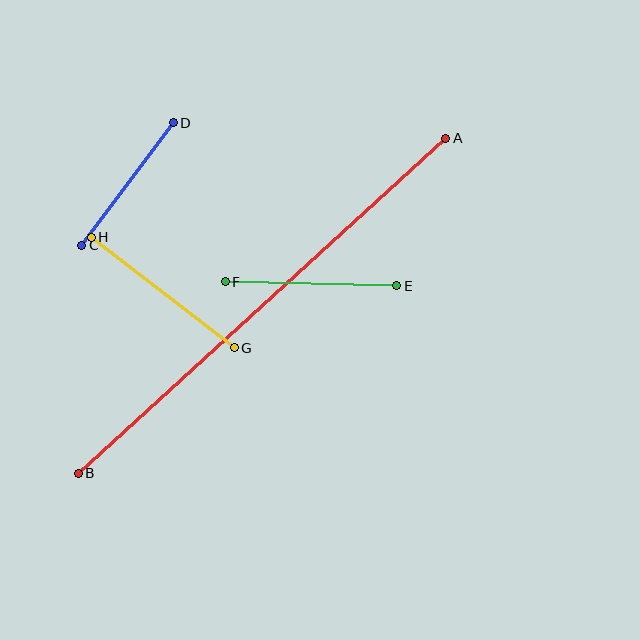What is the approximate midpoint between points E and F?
The midpoint is at approximately (311, 284) pixels.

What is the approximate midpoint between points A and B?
The midpoint is at approximately (262, 306) pixels.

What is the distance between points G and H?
The distance is approximately 181 pixels.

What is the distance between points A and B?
The distance is approximately 497 pixels.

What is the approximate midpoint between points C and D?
The midpoint is at approximately (127, 184) pixels.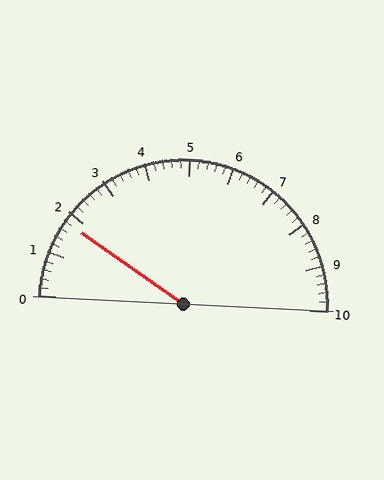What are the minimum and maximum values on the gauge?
The gauge ranges from 0 to 10.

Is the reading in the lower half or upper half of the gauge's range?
The reading is in the lower half of the range (0 to 10).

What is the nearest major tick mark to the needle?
The nearest major tick mark is 2.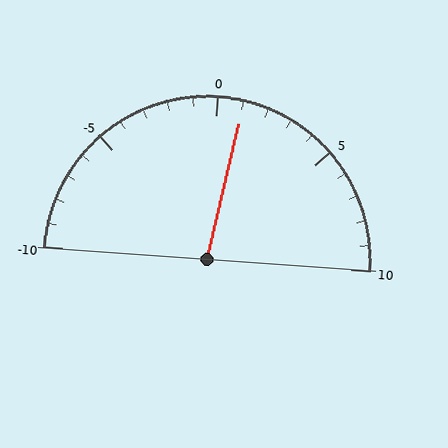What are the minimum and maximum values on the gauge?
The gauge ranges from -10 to 10.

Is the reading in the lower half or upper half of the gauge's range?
The reading is in the upper half of the range (-10 to 10).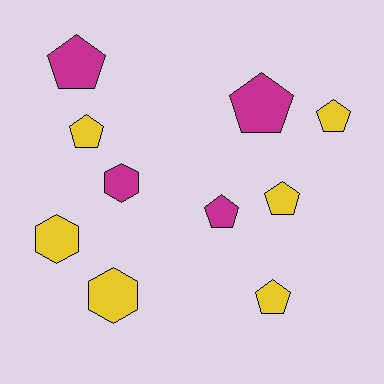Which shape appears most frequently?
Pentagon, with 7 objects.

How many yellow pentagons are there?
There are 4 yellow pentagons.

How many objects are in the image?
There are 10 objects.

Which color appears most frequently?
Yellow, with 6 objects.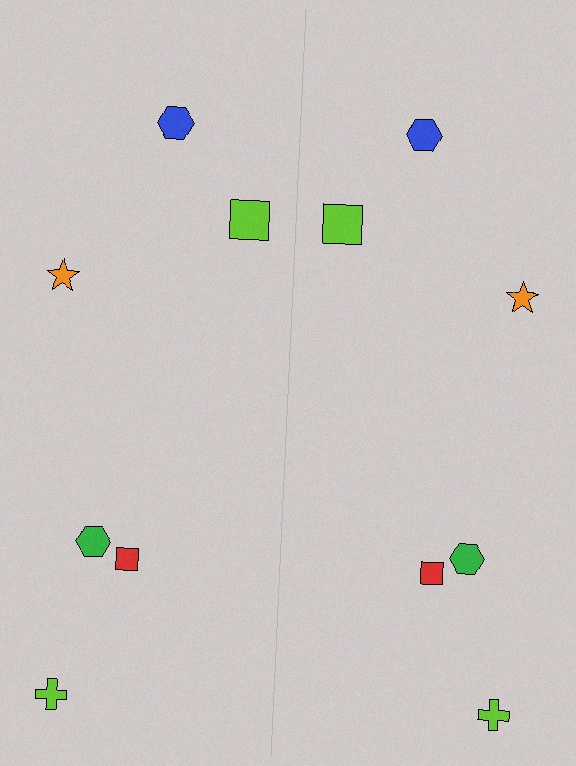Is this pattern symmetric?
Yes, this pattern has bilateral (reflection) symmetry.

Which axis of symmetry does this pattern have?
The pattern has a vertical axis of symmetry running through the center of the image.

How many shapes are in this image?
There are 12 shapes in this image.